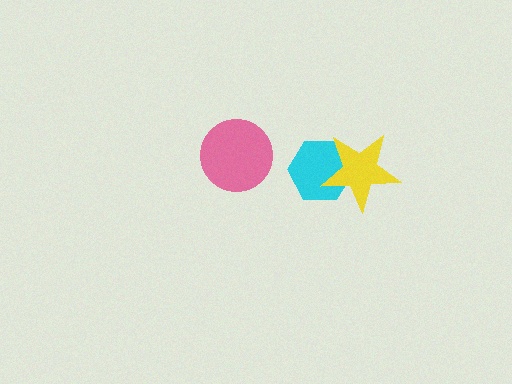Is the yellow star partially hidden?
No, no other shape covers it.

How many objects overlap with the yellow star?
1 object overlaps with the yellow star.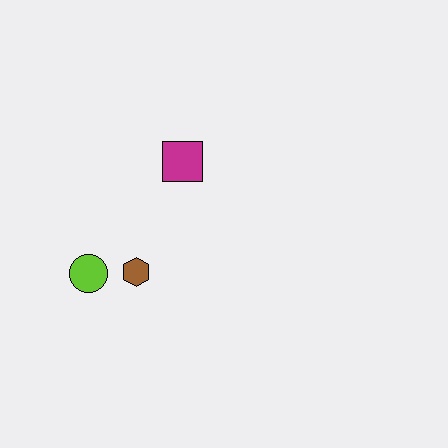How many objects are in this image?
There are 3 objects.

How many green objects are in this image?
There are no green objects.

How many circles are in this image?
There is 1 circle.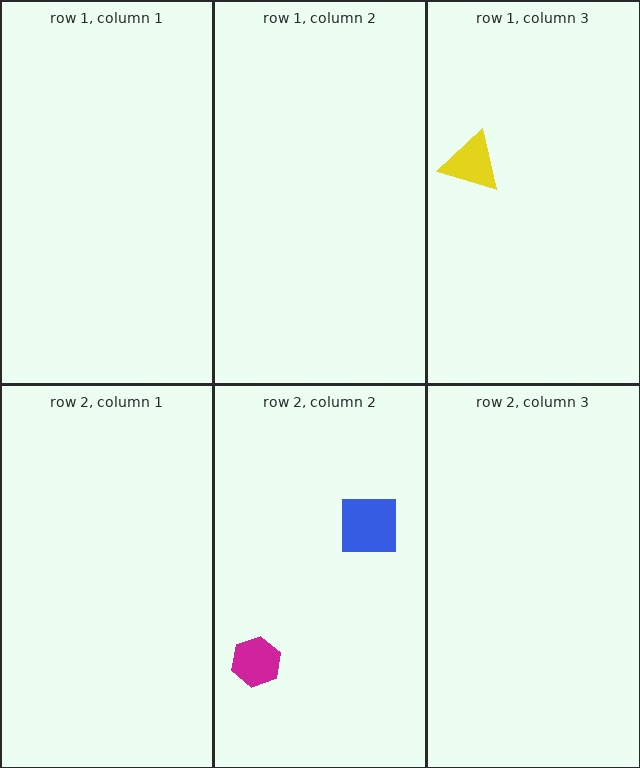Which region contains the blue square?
The row 2, column 2 region.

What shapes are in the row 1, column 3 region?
The yellow triangle.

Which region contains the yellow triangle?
The row 1, column 3 region.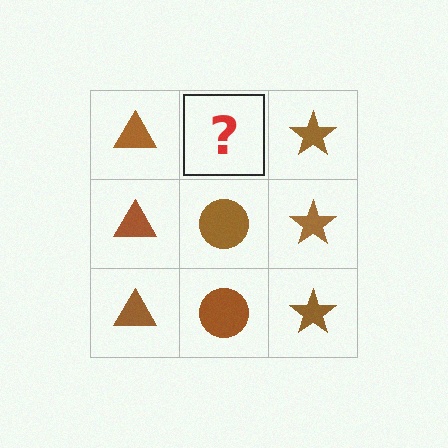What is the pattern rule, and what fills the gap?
The rule is that each column has a consistent shape. The gap should be filled with a brown circle.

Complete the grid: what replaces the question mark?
The question mark should be replaced with a brown circle.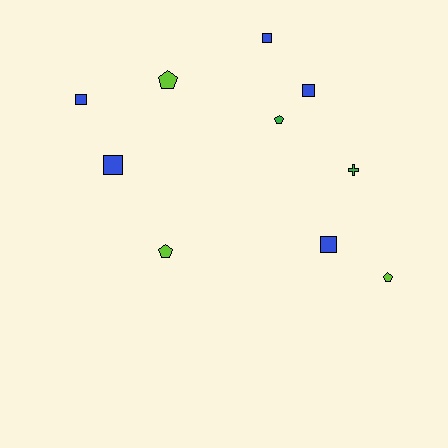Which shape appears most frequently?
Square, with 5 objects.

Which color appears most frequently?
Blue, with 5 objects.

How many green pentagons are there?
There is 1 green pentagon.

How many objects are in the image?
There are 10 objects.